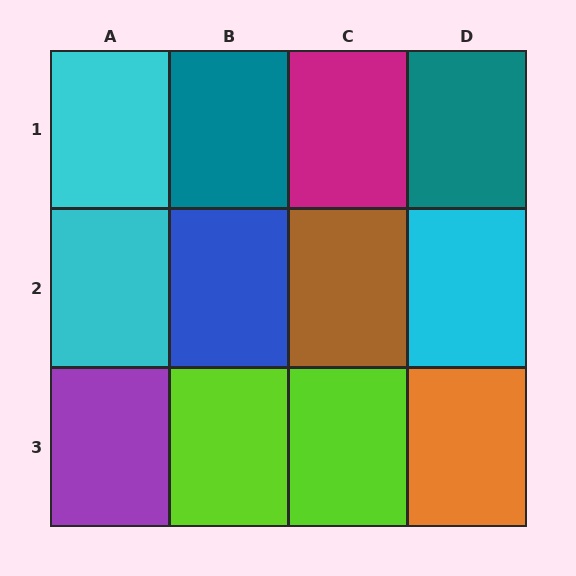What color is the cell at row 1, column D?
Teal.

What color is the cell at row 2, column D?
Cyan.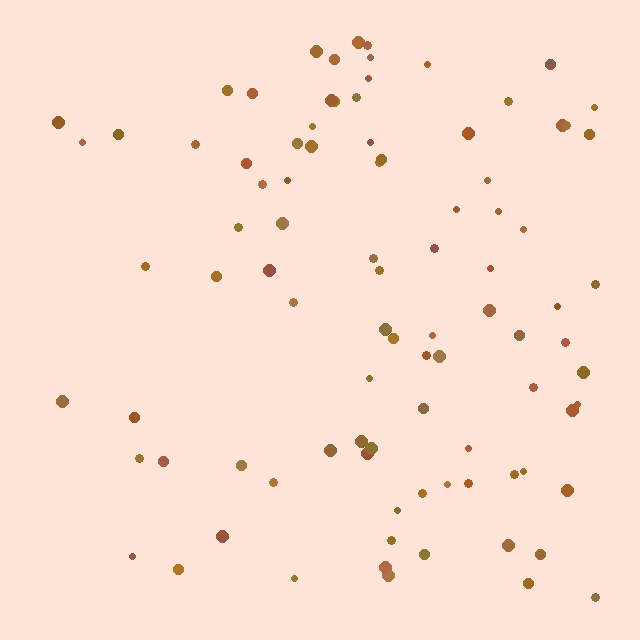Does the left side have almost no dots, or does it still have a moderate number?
Still a moderate number, just noticeably fewer than the right.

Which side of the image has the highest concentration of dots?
The right.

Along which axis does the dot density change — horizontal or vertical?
Horizontal.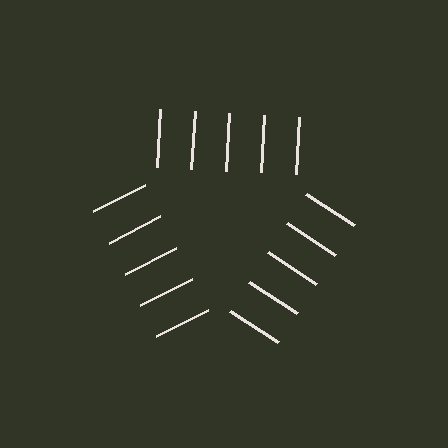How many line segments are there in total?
15 — 5 along each of the 3 edges.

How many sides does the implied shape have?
3 sides — the line-ends trace a triangle.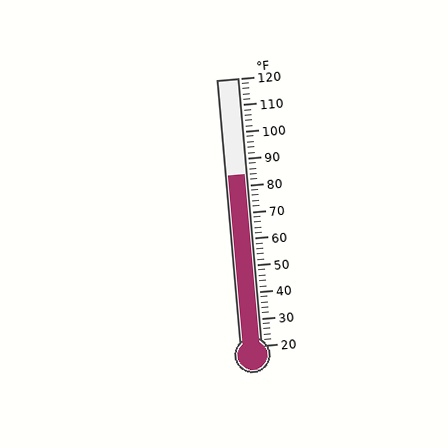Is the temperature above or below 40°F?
The temperature is above 40°F.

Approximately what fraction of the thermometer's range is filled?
The thermometer is filled to approximately 65% of its range.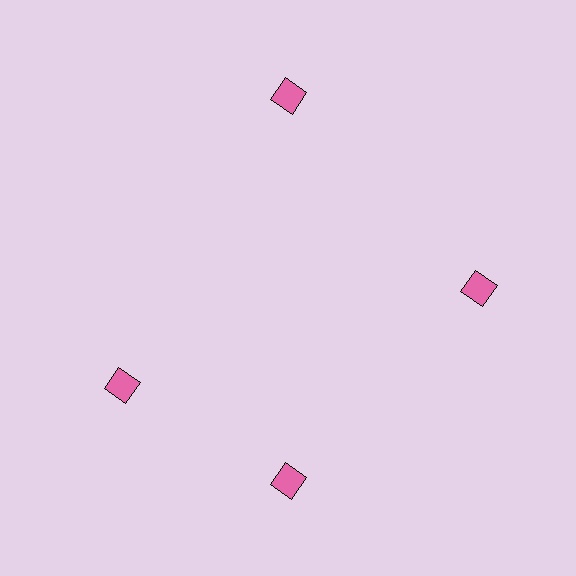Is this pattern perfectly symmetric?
No. The 4 pink squares are arranged in a ring, but one element near the 9 o'clock position is rotated out of alignment along the ring, breaking the 4-fold rotational symmetry.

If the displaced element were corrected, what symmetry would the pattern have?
It would have 4-fold rotational symmetry — the pattern would map onto itself every 90 degrees.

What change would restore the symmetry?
The symmetry would be restored by rotating it back into even spacing with its neighbors so that all 4 squares sit at equal angles and equal distance from the center.